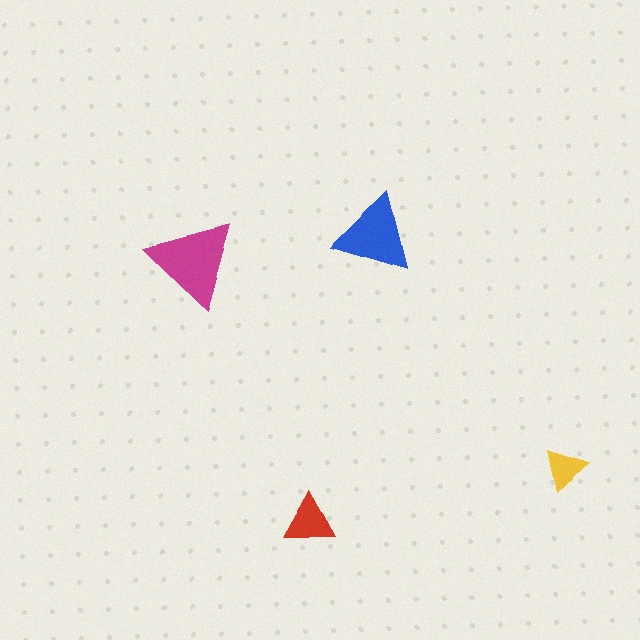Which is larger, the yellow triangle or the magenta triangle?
The magenta one.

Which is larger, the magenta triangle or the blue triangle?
The magenta one.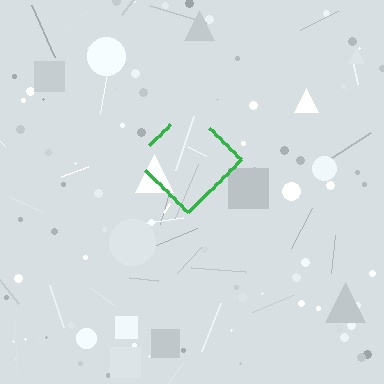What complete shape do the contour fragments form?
The contour fragments form a diamond.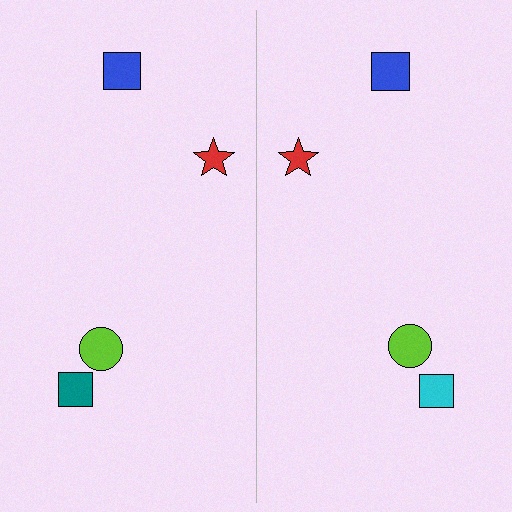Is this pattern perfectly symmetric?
No, the pattern is not perfectly symmetric. The cyan square on the right side breaks the symmetry — its mirror counterpart is teal.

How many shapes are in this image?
There are 8 shapes in this image.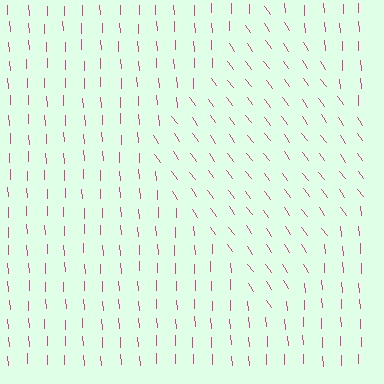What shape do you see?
I see a diamond.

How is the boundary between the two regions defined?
The boundary is defined purely by a change in line orientation (approximately 33 degrees difference). All lines are the same color and thickness.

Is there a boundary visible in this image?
Yes, there is a texture boundary formed by a change in line orientation.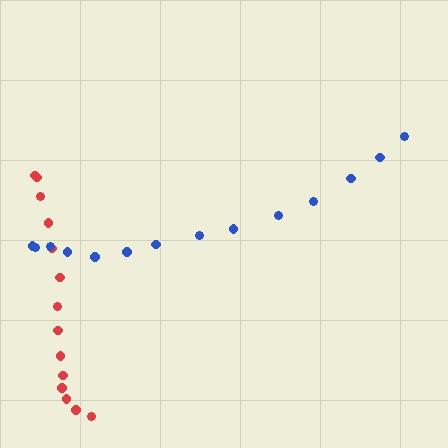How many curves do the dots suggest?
There are 2 distinct paths.